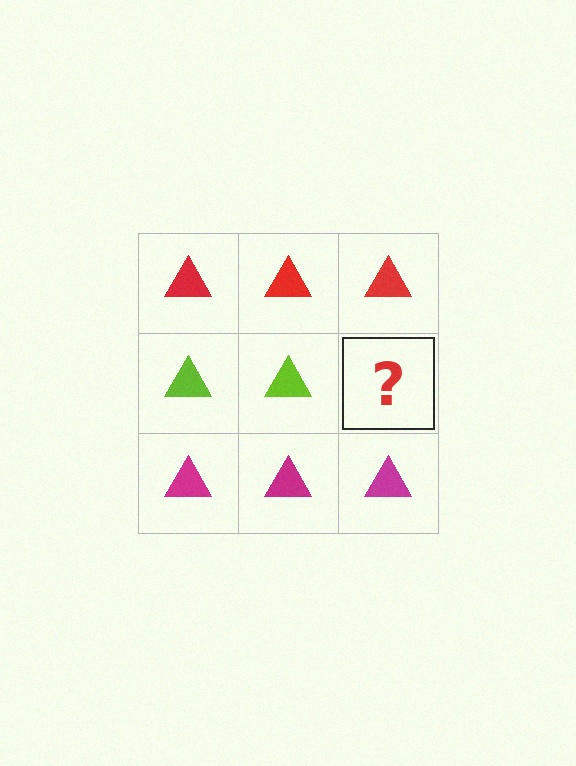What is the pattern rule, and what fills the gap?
The rule is that each row has a consistent color. The gap should be filled with a lime triangle.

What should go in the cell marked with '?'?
The missing cell should contain a lime triangle.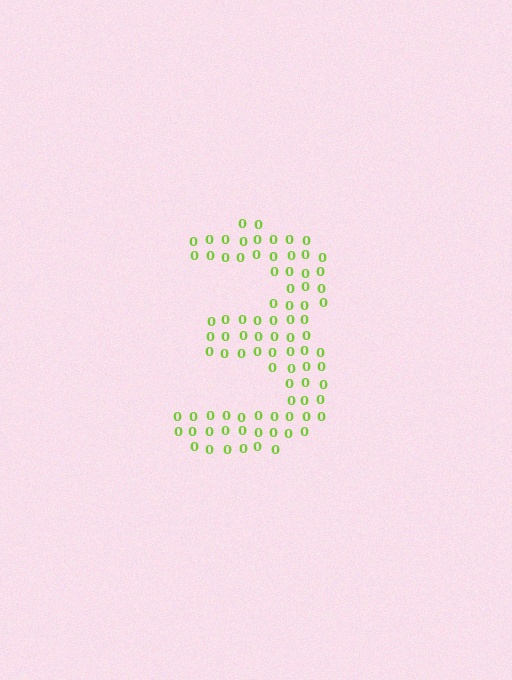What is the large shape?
The large shape is the digit 3.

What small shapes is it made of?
It is made of small digit 0's.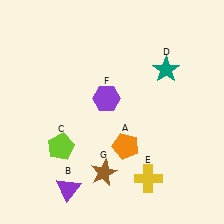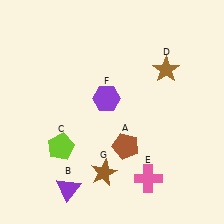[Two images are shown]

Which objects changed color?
A changed from orange to brown. D changed from teal to brown. E changed from yellow to pink.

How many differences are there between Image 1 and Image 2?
There are 3 differences between the two images.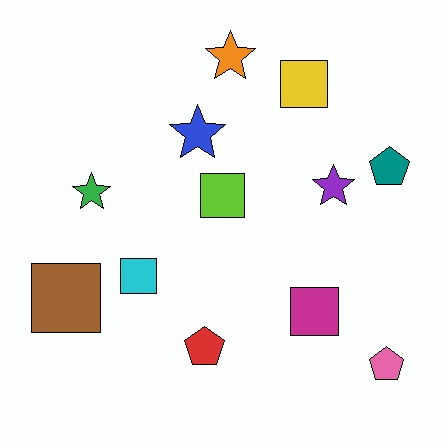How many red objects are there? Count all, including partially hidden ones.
There is 1 red object.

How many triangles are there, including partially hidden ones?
There are no triangles.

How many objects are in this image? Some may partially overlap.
There are 12 objects.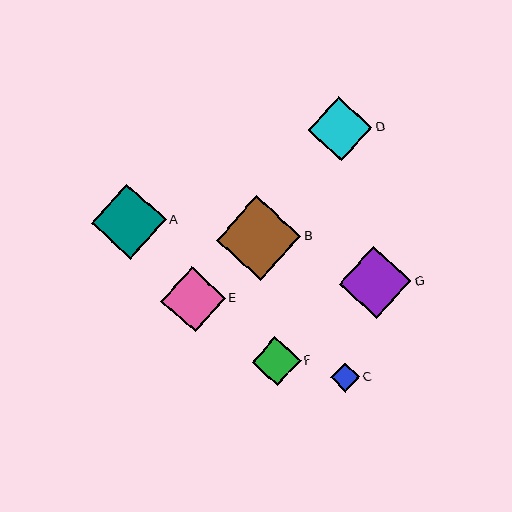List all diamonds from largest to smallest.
From largest to smallest: B, A, G, D, E, F, C.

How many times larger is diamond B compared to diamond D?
Diamond B is approximately 1.3 times the size of diamond D.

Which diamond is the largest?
Diamond B is the largest with a size of approximately 85 pixels.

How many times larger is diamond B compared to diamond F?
Diamond B is approximately 1.7 times the size of diamond F.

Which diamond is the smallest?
Diamond C is the smallest with a size of approximately 29 pixels.